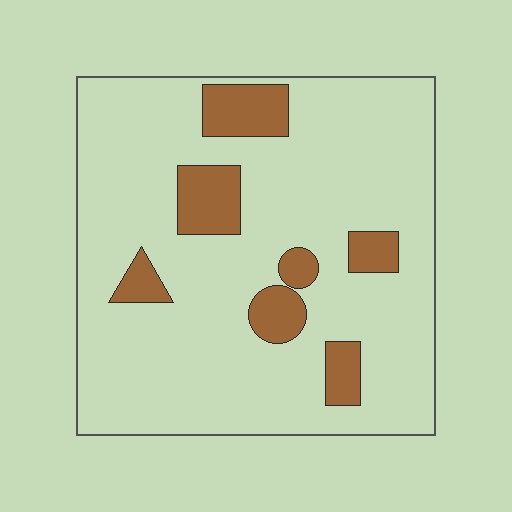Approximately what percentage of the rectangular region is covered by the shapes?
Approximately 15%.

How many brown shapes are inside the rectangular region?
7.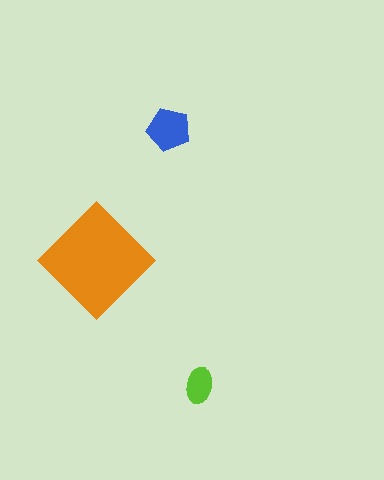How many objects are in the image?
There are 3 objects in the image.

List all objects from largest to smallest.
The orange diamond, the blue pentagon, the lime ellipse.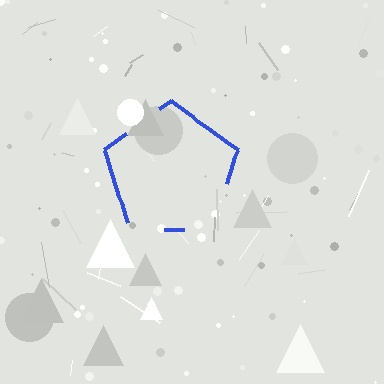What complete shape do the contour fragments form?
The contour fragments form a pentagon.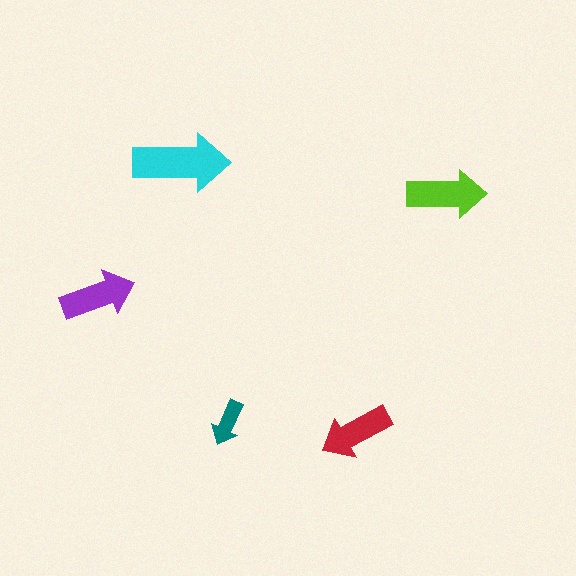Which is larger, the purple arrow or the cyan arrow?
The cyan one.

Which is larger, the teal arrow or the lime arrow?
The lime one.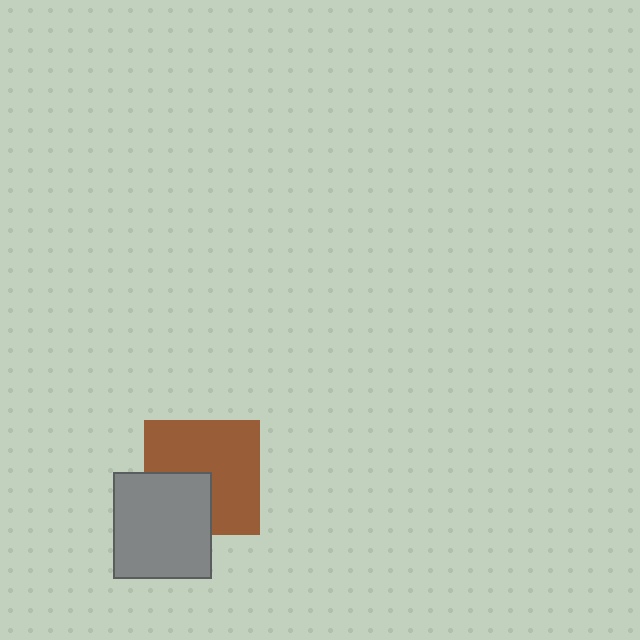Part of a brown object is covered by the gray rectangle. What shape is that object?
It is a square.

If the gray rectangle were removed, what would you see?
You would see the complete brown square.